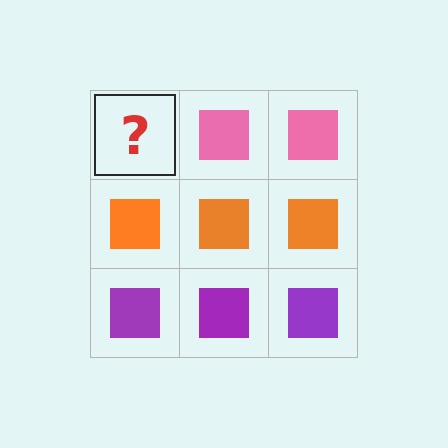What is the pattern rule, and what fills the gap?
The rule is that each row has a consistent color. The gap should be filled with a pink square.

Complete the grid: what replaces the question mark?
The question mark should be replaced with a pink square.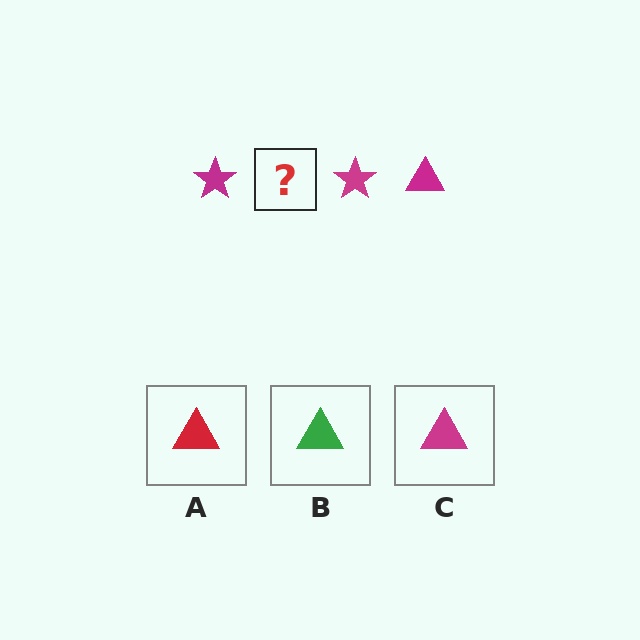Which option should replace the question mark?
Option C.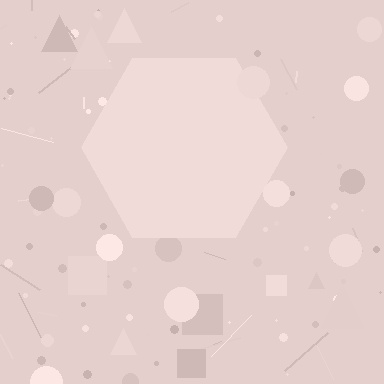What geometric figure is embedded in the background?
A hexagon is embedded in the background.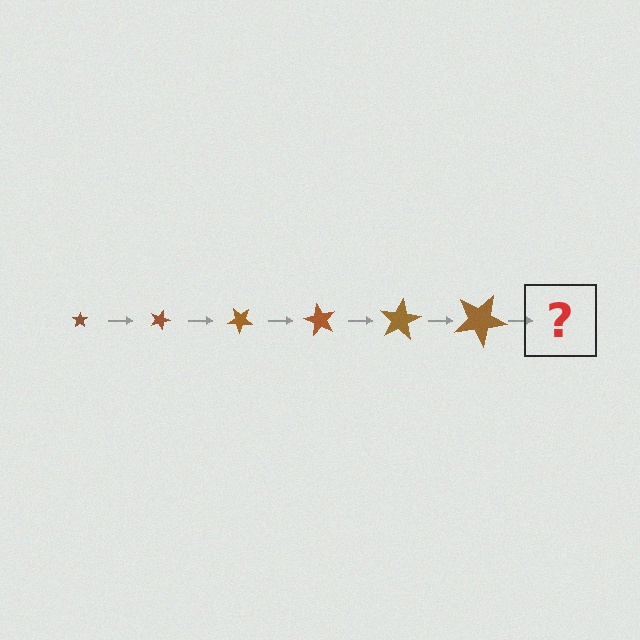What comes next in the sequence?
The next element should be a star, larger than the previous one and rotated 120 degrees from the start.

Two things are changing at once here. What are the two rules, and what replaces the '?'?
The two rules are that the star grows larger each step and it rotates 20 degrees each step. The '?' should be a star, larger than the previous one and rotated 120 degrees from the start.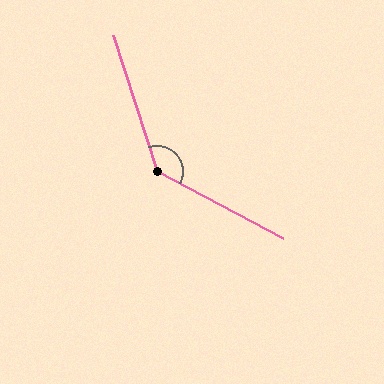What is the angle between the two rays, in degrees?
Approximately 136 degrees.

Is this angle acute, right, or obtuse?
It is obtuse.